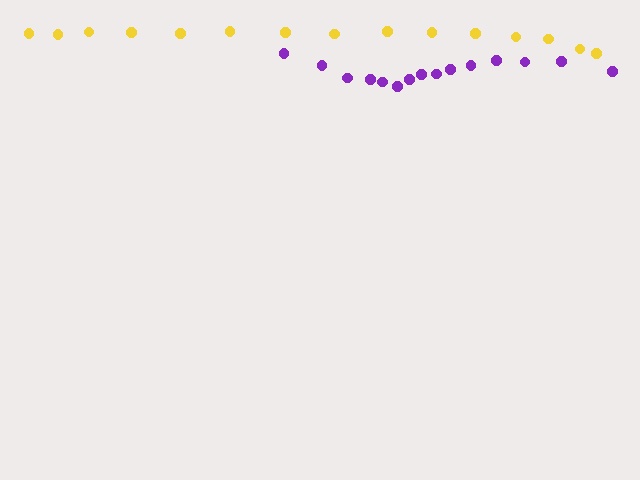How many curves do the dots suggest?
There are 2 distinct paths.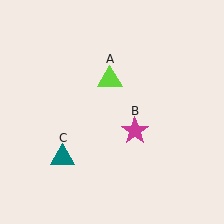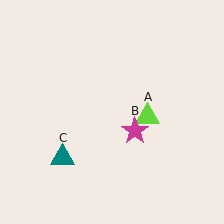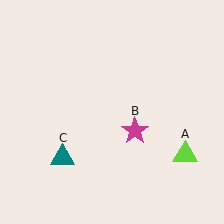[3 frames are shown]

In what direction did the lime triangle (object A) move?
The lime triangle (object A) moved down and to the right.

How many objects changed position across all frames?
1 object changed position: lime triangle (object A).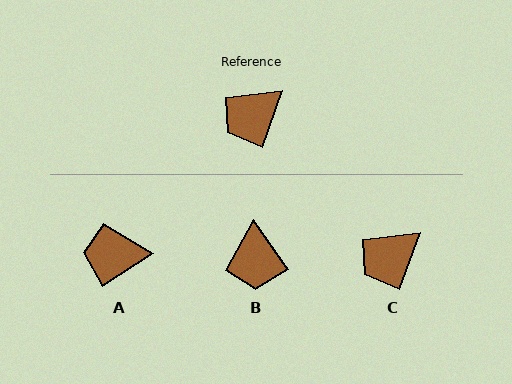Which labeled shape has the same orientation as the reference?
C.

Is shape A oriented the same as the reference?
No, it is off by about 38 degrees.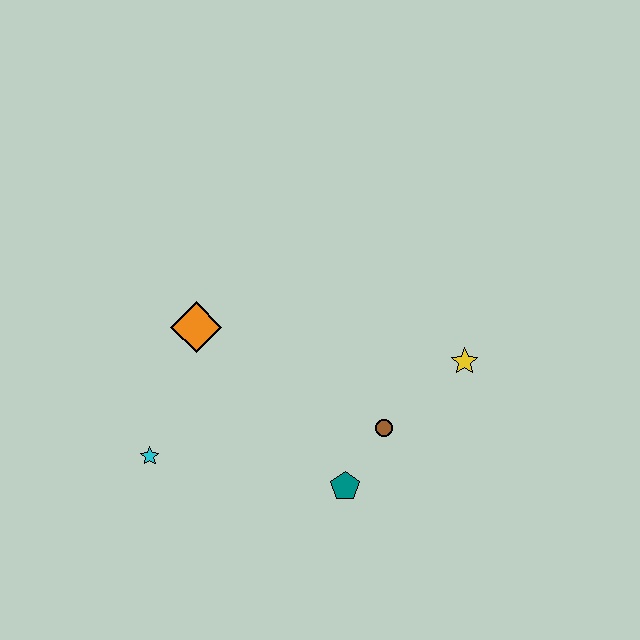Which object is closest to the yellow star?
The brown circle is closest to the yellow star.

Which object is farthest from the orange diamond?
The yellow star is farthest from the orange diamond.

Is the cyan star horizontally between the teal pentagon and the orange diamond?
No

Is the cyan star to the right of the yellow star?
No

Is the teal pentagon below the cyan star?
Yes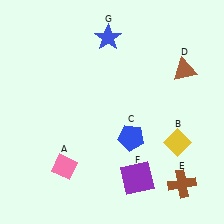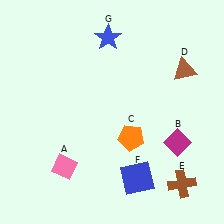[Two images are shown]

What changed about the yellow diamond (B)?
In Image 1, B is yellow. In Image 2, it changed to magenta.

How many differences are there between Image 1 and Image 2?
There are 3 differences between the two images.